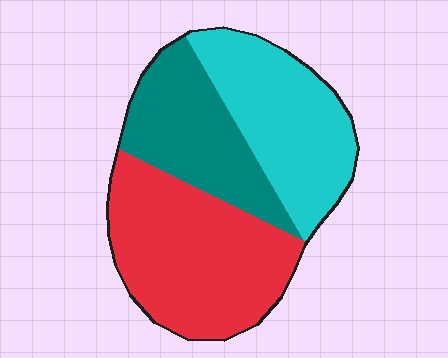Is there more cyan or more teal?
Cyan.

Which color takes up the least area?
Teal, at roughly 25%.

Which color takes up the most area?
Red, at roughly 40%.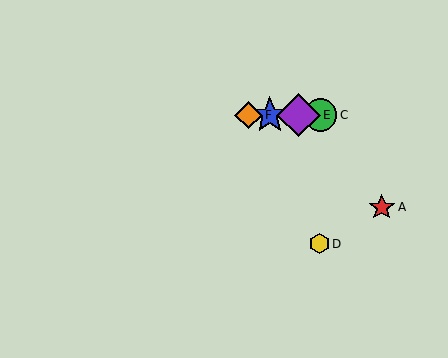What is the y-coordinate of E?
Object E is at y≈115.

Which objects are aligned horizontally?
Objects B, C, E, F are aligned horizontally.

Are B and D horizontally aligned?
No, B is at y≈115 and D is at y≈244.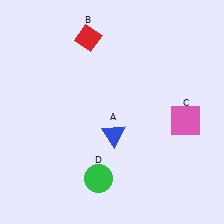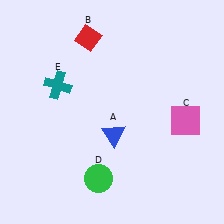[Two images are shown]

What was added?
A teal cross (E) was added in Image 2.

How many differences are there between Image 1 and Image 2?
There is 1 difference between the two images.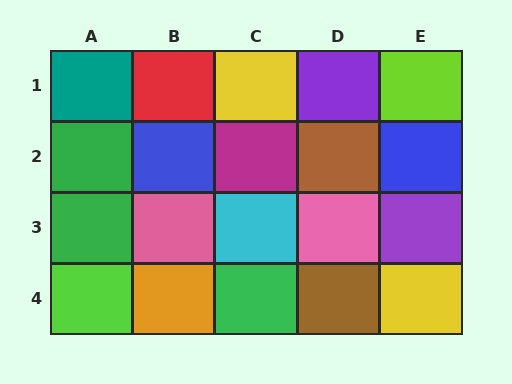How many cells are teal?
1 cell is teal.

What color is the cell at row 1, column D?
Purple.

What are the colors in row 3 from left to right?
Green, pink, cyan, pink, purple.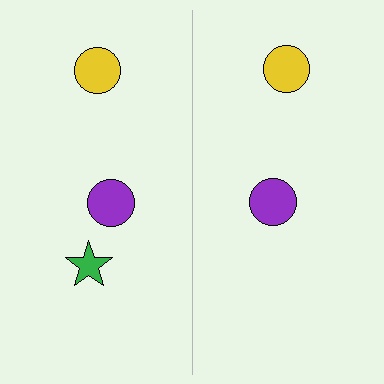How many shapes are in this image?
There are 5 shapes in this image.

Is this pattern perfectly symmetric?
No, the pattern is not perfectly symmetric. A green star is missing from the right side.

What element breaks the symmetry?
A green star is missing from the right side.